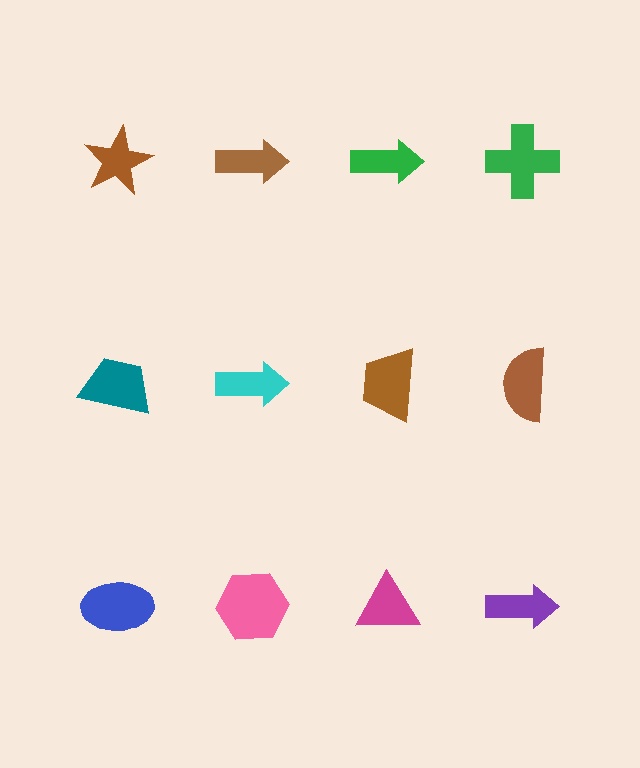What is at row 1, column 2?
A brown arrow.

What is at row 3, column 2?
A pink hexagon.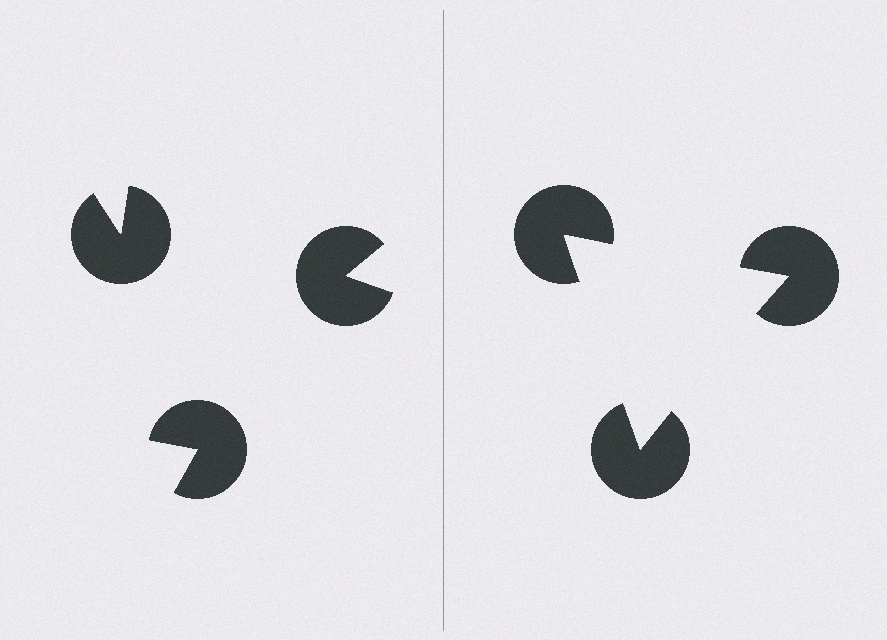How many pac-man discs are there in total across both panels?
6 — 3 on each side.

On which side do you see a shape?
An illusory triangle appears on the right side. On the left side the wedge cuts are rotated, so no coherent shape forms.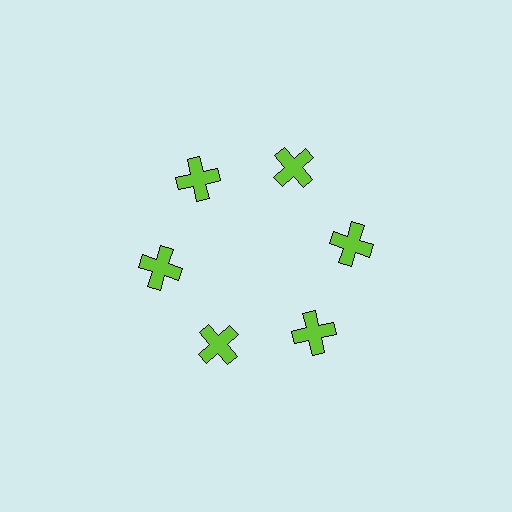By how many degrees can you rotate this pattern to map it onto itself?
The pattern maps onto itself every 60 degrees of rotation.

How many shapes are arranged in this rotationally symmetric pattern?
There are 6 shapes, arranged in 6 groups of 1.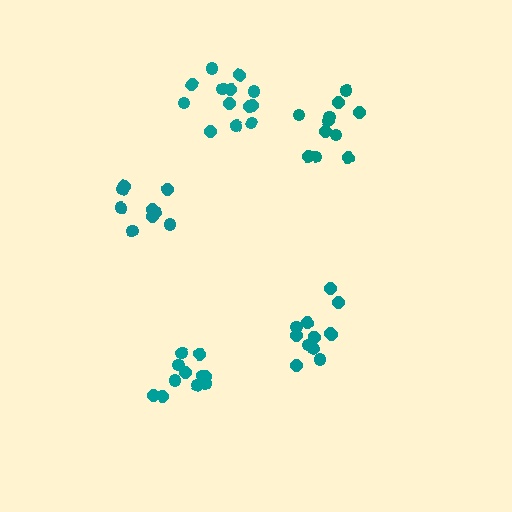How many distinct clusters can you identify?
There are 5 distinct clusters.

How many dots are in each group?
Group 1: 11 dots, Group 2: 9 dots, Group 3: 11 dots, Group 4: 12 dots, Group 5: 13 dots (56 total).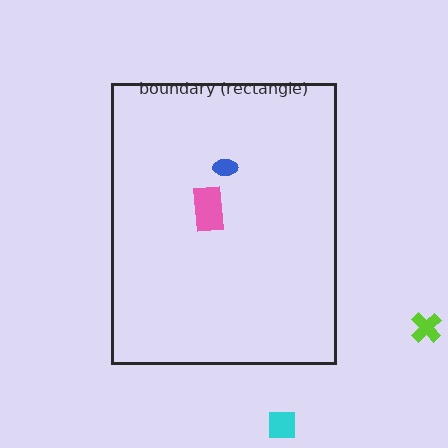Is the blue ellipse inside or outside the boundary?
Inside.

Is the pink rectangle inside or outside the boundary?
Inside.